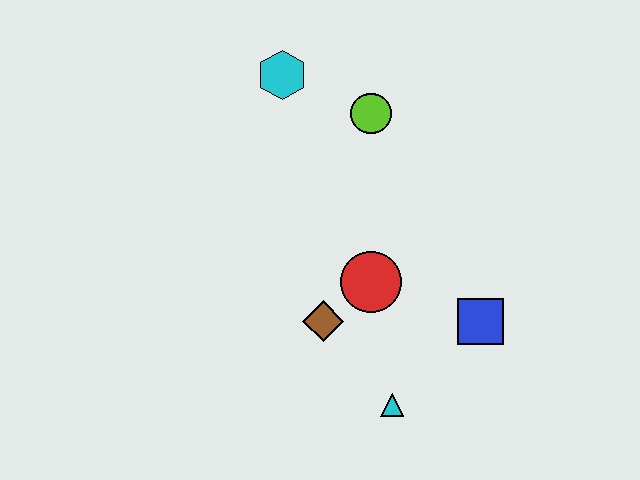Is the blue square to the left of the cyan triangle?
No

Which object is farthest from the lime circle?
The cyan triangle is farthest from the lime circle.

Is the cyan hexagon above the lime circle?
Yes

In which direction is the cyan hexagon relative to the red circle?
The cyan hexagon is above the red circle.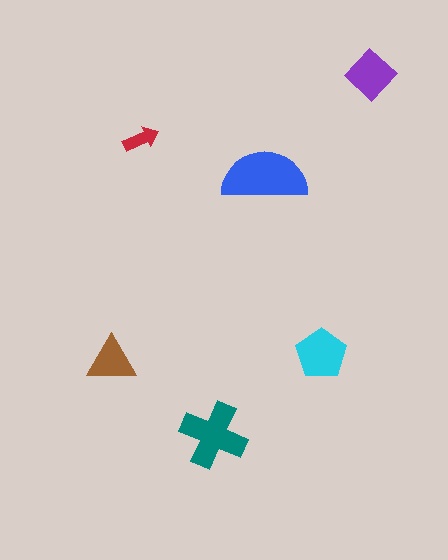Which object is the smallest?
The red arrow.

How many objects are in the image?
There are 6 objects in the image.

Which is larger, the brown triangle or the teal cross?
The teal cross.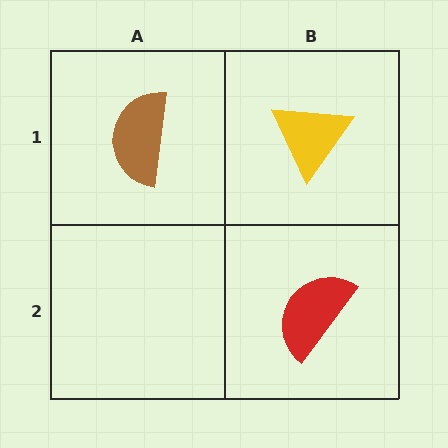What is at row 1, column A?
A brown semicircle.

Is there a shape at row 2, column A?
No, that cell is empty.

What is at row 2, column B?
A red semicircle.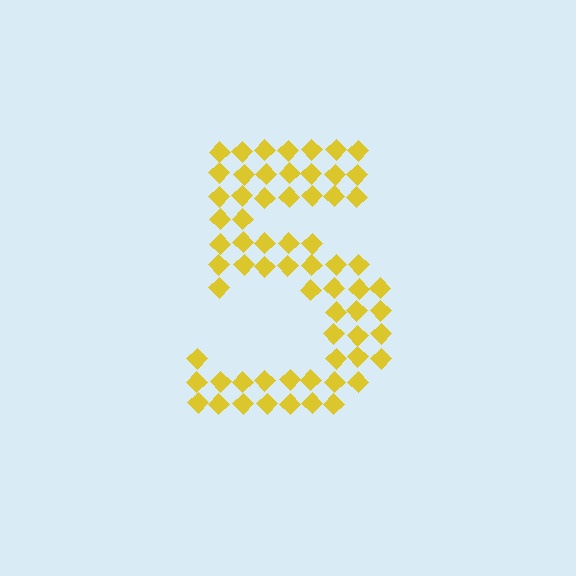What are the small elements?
The small elements are diamonds.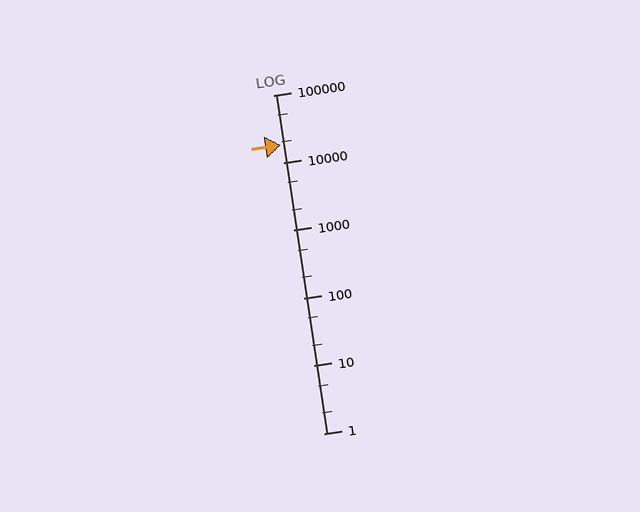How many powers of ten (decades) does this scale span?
The scale spans 5 decades, from 1 to 100000.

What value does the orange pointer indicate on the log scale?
The pointer indicates approximately 18000.